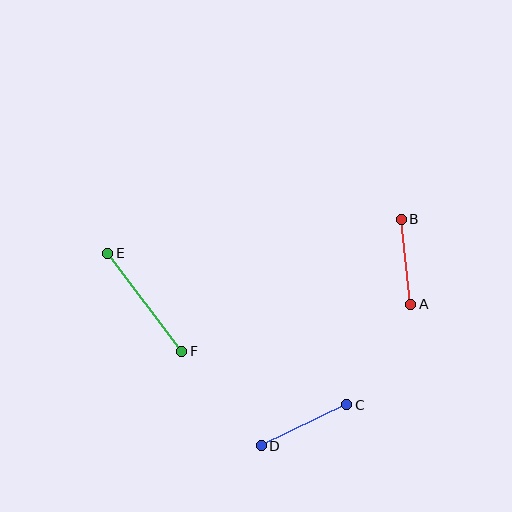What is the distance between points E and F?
The distance is approximately 123 pixels.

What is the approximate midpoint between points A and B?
The midpoint is at approximately (406, 262) pixels.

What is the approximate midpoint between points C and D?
The midpoint is at approximately (304, 425) pixels.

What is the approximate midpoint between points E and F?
The midpoint is at approximately (145, 302) pixels.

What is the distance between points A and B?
The distance is approximately 85 pixels.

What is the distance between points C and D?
The distance is approximately 95 pixels.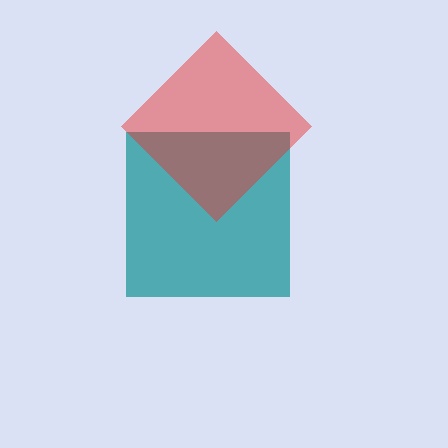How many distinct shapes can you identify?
There are 2 distinct shapes: a teal square, a red diamond.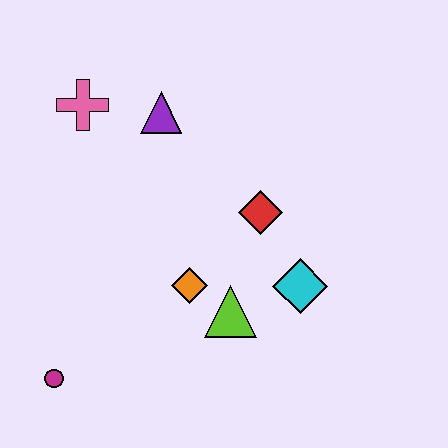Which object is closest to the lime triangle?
The orange diamond is closest to the lime triangle.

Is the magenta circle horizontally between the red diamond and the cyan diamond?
No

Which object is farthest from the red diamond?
The magenta circle is farthest from the red diamond.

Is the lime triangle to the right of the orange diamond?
Yes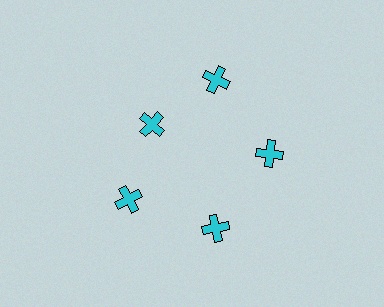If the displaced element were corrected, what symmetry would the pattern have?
It would have 5-fold rotational symmetry — the pattern would map onto itself every 72 degrees.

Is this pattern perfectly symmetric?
No. The 5 cyan crosses are arranged in a ring, but one element near the 10 o'clock position is pulled inward toward the center, breaking the 5-fold rotational symmetry.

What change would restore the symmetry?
The symmetry would be restored by moving it outward, back onto the ring so that all 5 crosses sit at equal angles and equal distance from the center.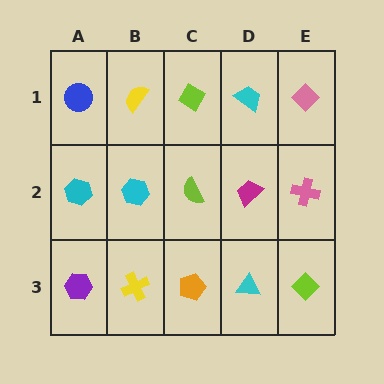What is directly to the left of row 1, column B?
A blue circle.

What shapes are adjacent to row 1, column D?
A magenta trapezoid (row 2, column D), a lime diamond (row 1, column C), a pink diamond (row 1, column E).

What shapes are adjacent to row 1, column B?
A cyan hexagon (row 2, column B), a blue circle (row 1, column A), a lime diamond (row 1, column C).